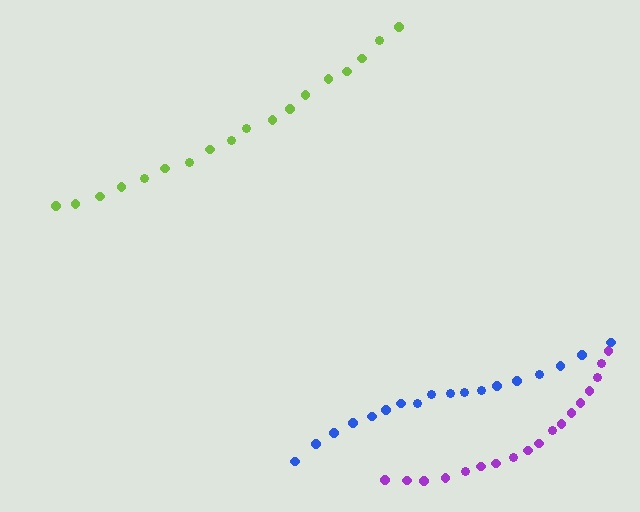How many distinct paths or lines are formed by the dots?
There are 3 distinct paths.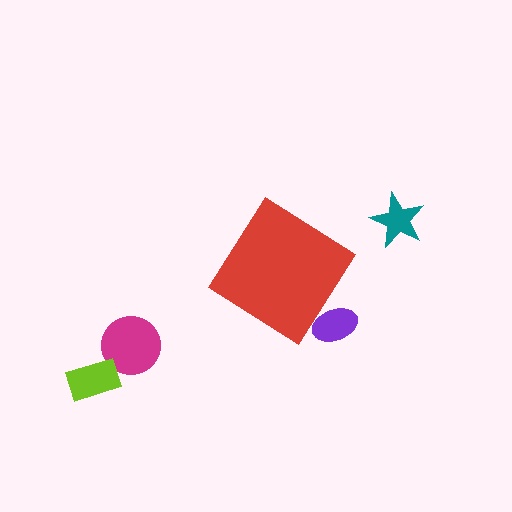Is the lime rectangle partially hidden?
No, the lime rectangle is fully visible.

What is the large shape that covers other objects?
A red diamond.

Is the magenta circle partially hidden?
No, the magenta circle is fully visible.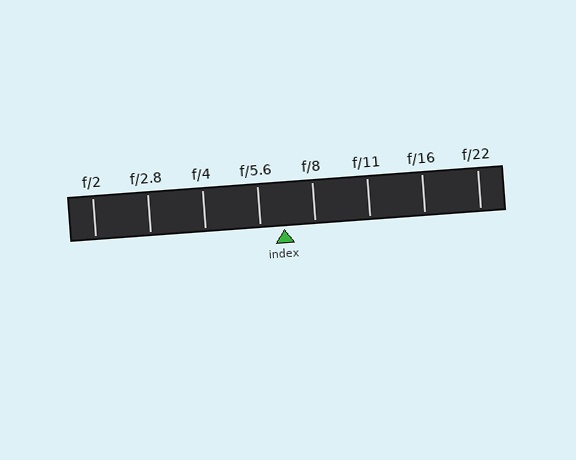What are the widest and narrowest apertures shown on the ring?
The widest aperture shown is f/2 and the narrowest is f/22.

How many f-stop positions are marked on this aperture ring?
There are 8 f-stop positions marked.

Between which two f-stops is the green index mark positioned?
The index mark is between f/5.6 and f/8.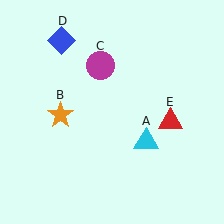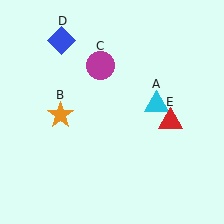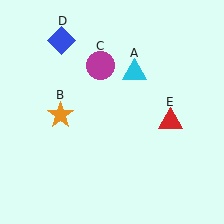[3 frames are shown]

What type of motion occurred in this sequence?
The cyan triangle (object A) rotated counterclockwise around the center of the scene.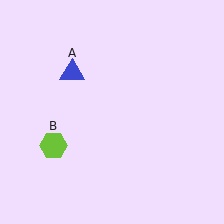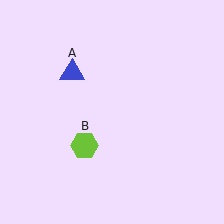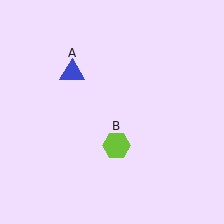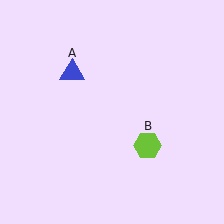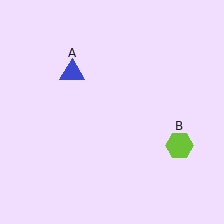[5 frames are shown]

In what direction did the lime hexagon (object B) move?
The lime hexagon (object B) moved right.